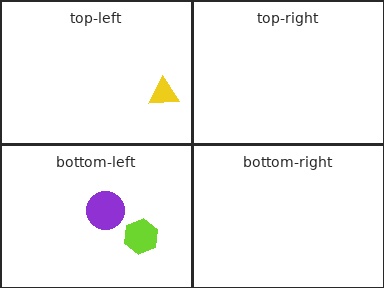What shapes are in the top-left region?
The yellow triangle.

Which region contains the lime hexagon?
The bottom-left region.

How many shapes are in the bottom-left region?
2.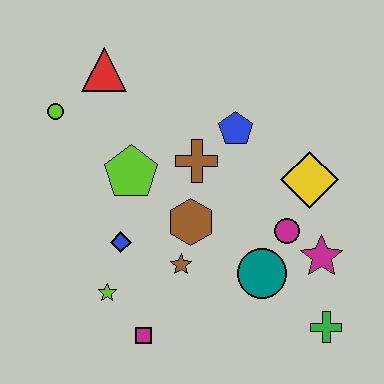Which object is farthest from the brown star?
The red triangle is farthest from the brown star.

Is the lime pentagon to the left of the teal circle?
Yes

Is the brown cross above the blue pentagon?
No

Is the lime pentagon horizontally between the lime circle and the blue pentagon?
Yes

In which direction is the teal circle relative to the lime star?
The teal circle is to the right of the lime star.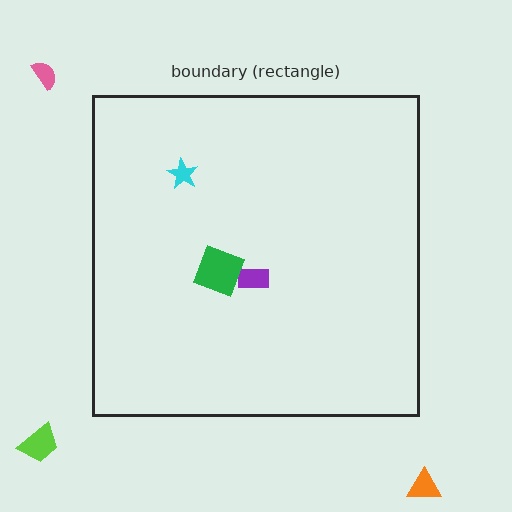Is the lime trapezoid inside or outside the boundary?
Outside.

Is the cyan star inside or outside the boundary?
Inside.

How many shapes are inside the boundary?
3 inside, 3 outside.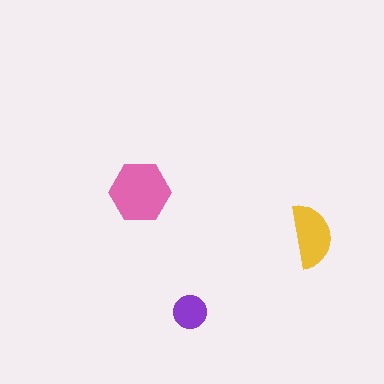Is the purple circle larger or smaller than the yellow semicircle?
Smaller.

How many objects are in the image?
There are 3 objects in the image.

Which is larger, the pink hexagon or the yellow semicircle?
The pink hexagon.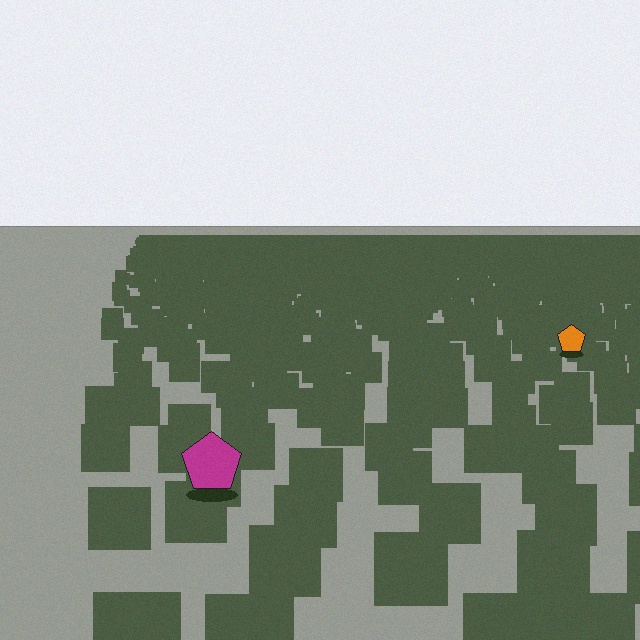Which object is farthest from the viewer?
The orange pentagon is farthest from the viewer. It appears smaller and the ground texture around it is denser.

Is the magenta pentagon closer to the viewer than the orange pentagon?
Yes. The magenta pentagon is closer — you can tell from the texture gradient: the ground texture is coarser near it.